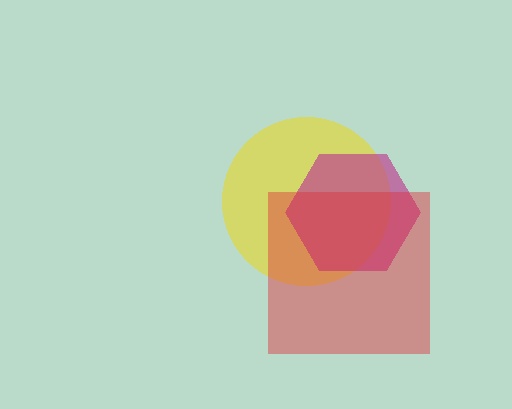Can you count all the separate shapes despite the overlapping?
Yes, there are 3 separate shapes.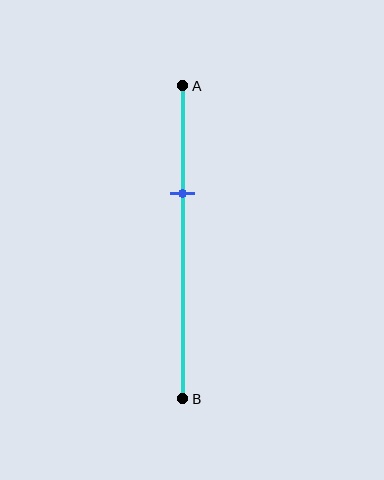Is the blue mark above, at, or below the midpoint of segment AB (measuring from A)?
The blue mark is above the midpoint of segment AB.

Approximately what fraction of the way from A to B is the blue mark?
The blue mark is approximately 35% of the way from A to B.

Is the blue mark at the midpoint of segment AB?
No, the mark is at about 35% from A, not at the 50% midpoint.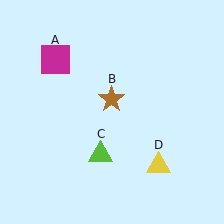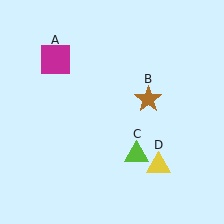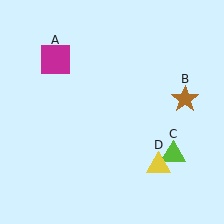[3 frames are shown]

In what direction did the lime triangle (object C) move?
The lime triangle (object C) moved right.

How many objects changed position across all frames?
2 objects changed position: brown star (object B), lime triangle (object C).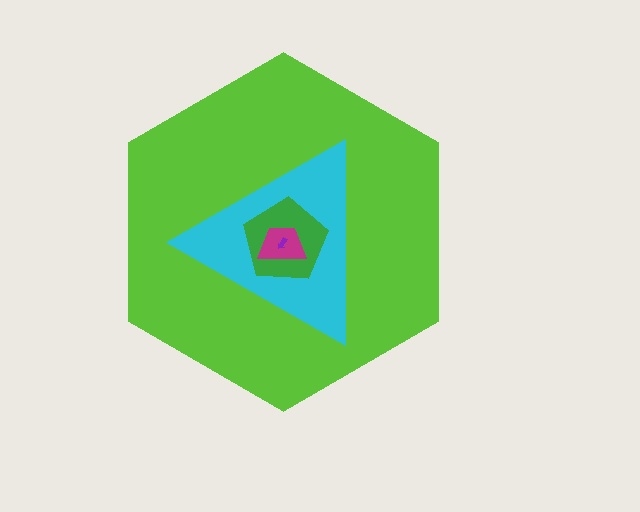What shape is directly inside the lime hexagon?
The cyan triangle.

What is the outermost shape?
The lime hexagon.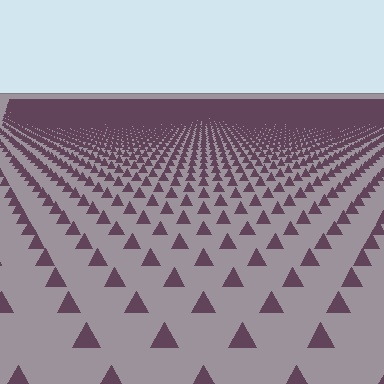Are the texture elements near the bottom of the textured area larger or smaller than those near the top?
Larger. Near the bottom, elements are closer to the viewer and appear at a bigger on-screen size.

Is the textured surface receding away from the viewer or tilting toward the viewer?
The surface is receding away from the viewer. Texture elements get smaller and denser toward the top.